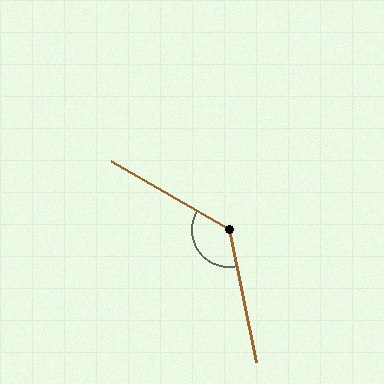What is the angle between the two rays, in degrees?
Approximately 132 degrees.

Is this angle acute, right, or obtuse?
It is obtuse.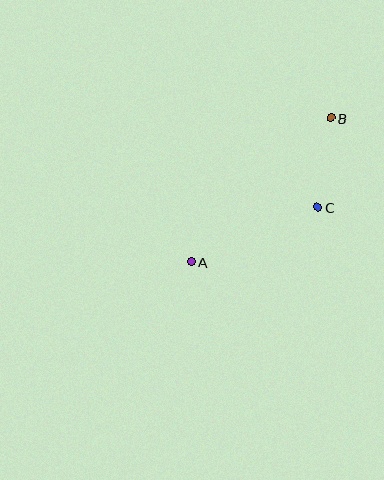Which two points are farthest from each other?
Points A and B are farthest from each other.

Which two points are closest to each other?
Points B and C are closest to each other.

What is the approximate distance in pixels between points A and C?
The distance between A and C is approximately 137 pixels.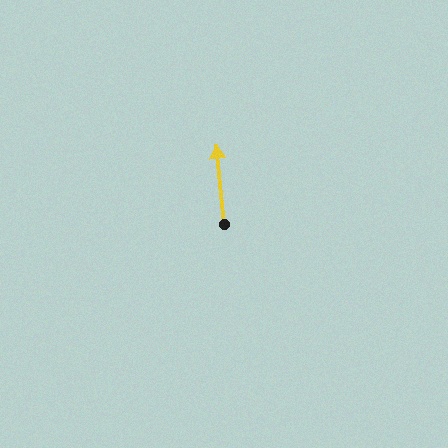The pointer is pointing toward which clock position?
Roughly 12 o'clock.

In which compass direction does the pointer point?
North.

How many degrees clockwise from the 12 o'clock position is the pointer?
Approximately 354 degrees.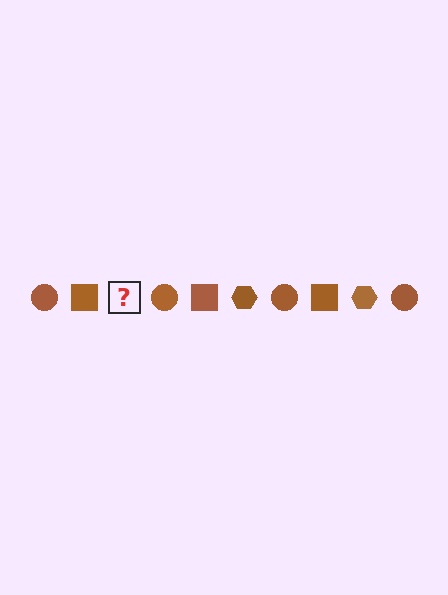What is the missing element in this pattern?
The missing element is a brown hexagon.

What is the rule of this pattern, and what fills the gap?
The rule is that the pattern cycles through circle, square, hexagon shapes in brown. The gap should be filled with a brown hexagon.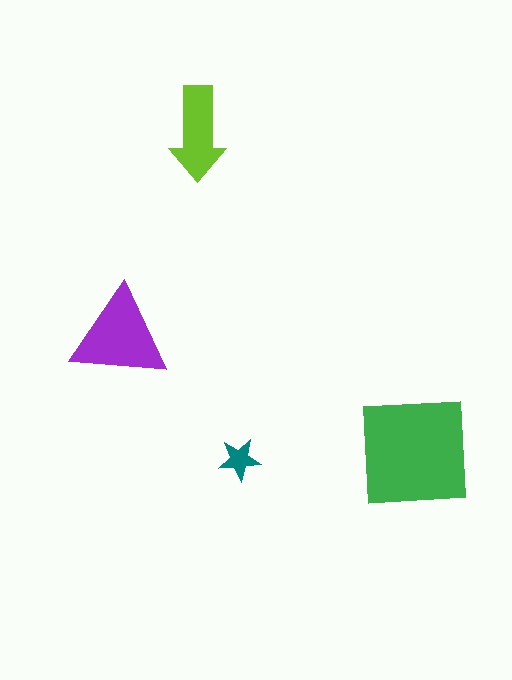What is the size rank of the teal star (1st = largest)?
4th.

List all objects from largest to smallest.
The green square, the purple triangle, the lime arrow, the teal star.